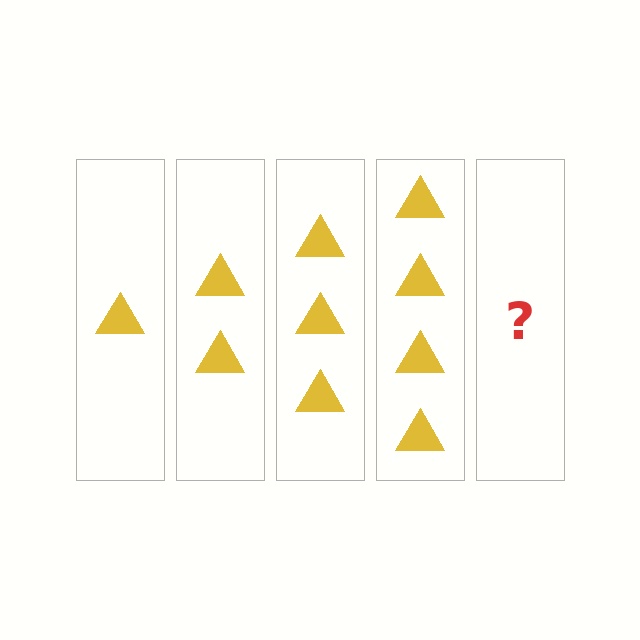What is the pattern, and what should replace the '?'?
The pattern is that each step adds one more triangle. The '?' should be 5 triangles.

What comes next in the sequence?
The next element should be 5 triangles.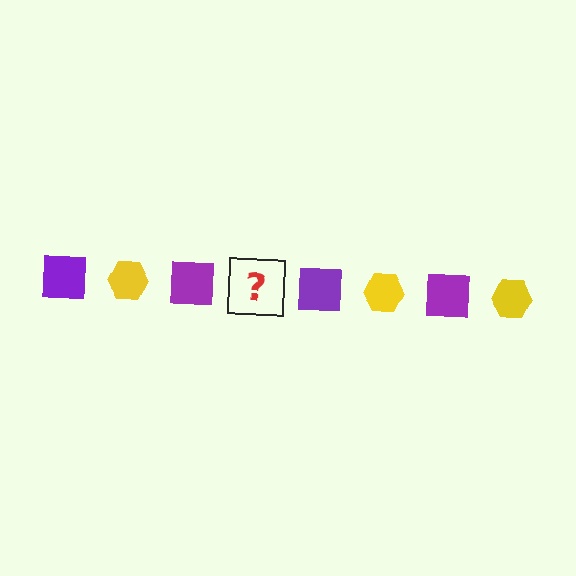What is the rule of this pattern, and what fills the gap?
The rule is that the pattern alternates between purple square and yellow hexagon. The gap should be filled with a yellow hexagon.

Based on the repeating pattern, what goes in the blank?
The blank should be a yellow hexagon.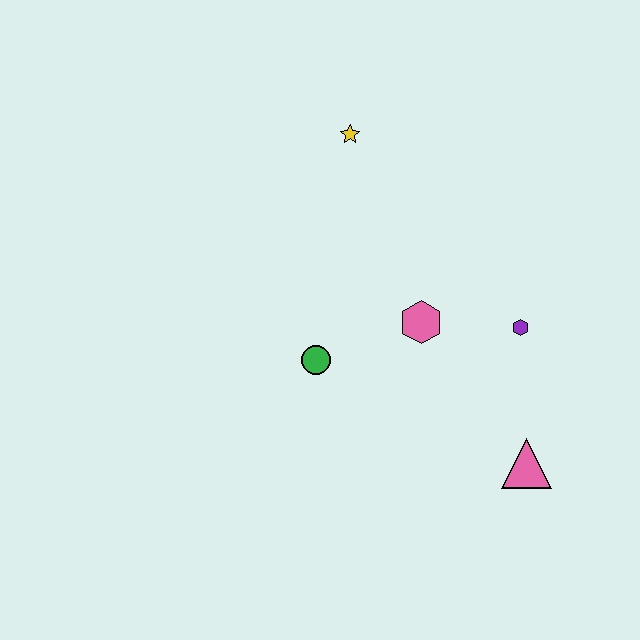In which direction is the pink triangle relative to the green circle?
The pink triangle is to the right of the green circle.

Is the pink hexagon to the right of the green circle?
Yes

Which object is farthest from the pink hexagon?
The yellow star is farthest from the pink hexagon.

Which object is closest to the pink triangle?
The purple hexagon is closest to the pink triangle.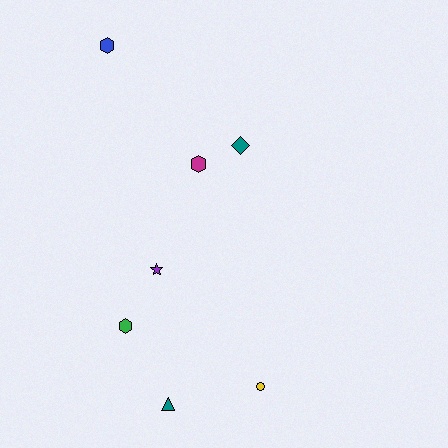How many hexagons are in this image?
There are 3 hexagons.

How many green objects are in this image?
There is 1 green object.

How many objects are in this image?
There are 7 objects.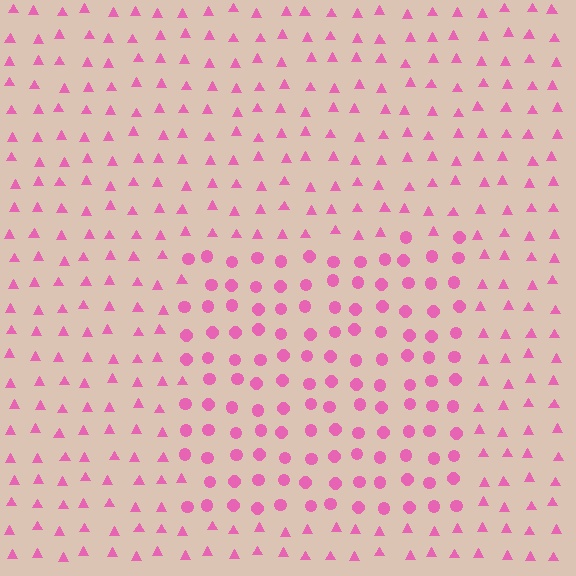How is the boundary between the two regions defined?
The boundary is defined by a change in element shape: circles inside vs. triangles outside. All elements share the same color and spacing.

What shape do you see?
I see a rectangle.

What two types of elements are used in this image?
The image uses circles inside the rectangle region and triangles outside it.